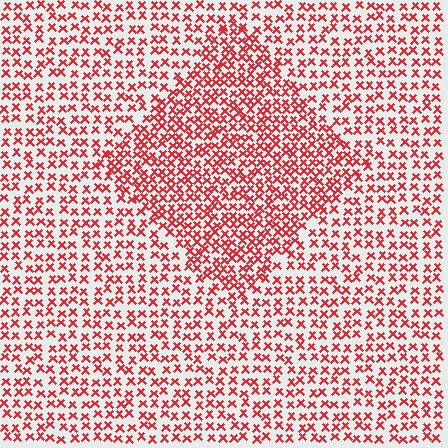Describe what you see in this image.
The image contains small red elements arranged at two different densities. A diamond-shaped region is visible where the elements are more densely packed than the surrounding area.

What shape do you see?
I see a diamond.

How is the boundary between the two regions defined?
The boundary is defined by a change in element density (approximately 1.7x ratio). All elements are the same color, size, and shape.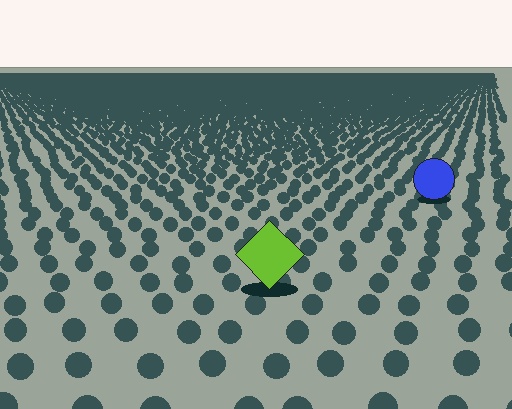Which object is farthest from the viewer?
The blue circle is farthest from the viewer. It appears smaller and the ground texture around it is denser.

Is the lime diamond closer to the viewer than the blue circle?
Yes. The lime diamond is closer — you can tell from the texture gradient: the ground texture is coarser near it.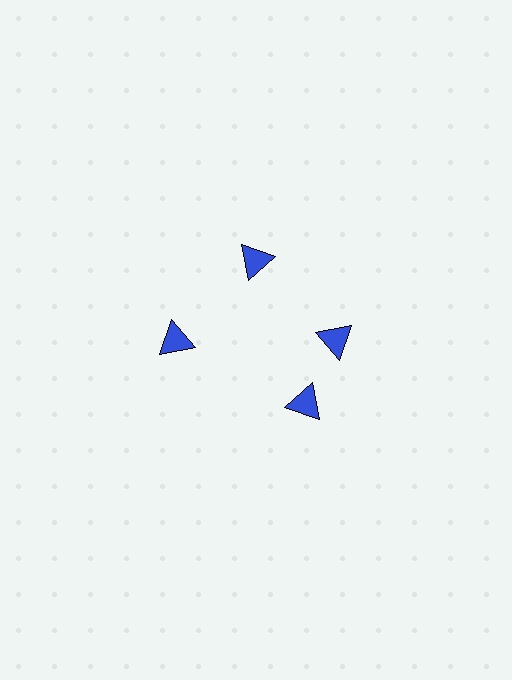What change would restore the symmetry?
The symmetry would be restored by rotating it back into even spacing with its neighbors so that all 4 triangles sit at equal angles and equal distance from the center.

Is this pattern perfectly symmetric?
No. The 4 blue triangles are arranged in a ring, but one element near the 6 o'clock position is rotated out of alignment along the ring, breaking the 4-fold rotational symmetry.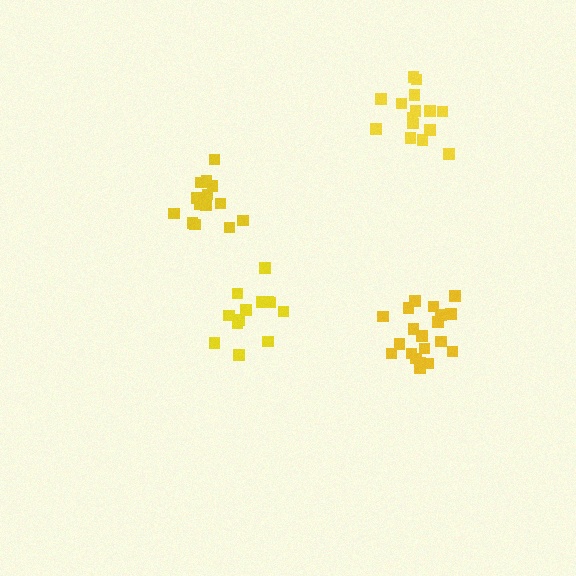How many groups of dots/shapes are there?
There are 4 groups.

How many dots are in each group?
Group 1: 15 dots, Group 2: 14 dots, Group 3: 20 dots, Group 4: 14 dots (63 total).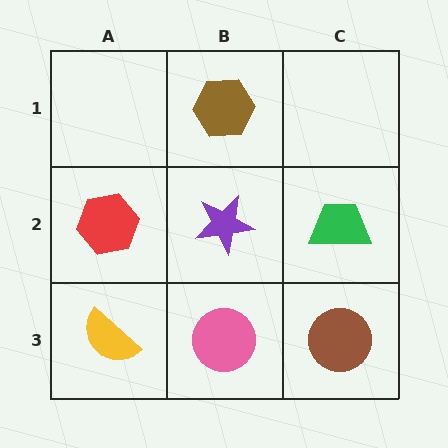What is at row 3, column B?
A pink circle.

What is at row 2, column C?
A green trapezoid.